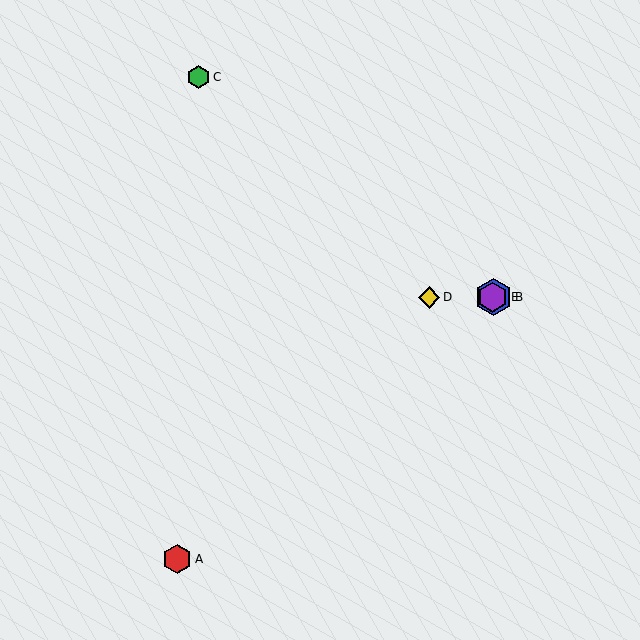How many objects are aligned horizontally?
3 objects (B, D, E) are aligned horizontally.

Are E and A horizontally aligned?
No, E is at y≈297 and A is at y≈559.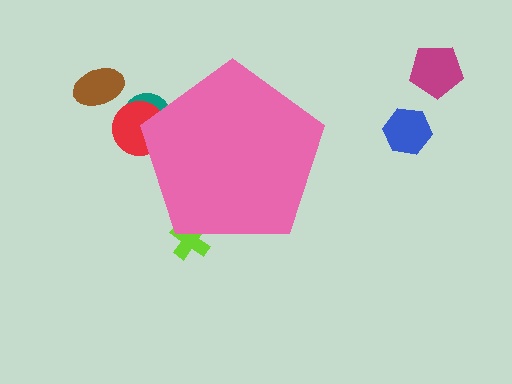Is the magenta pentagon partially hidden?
No, the magenta pentagon is fully visible.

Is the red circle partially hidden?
Yes, the red circle is partially hidden behind the pink pentagon.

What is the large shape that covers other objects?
A pink pentagon.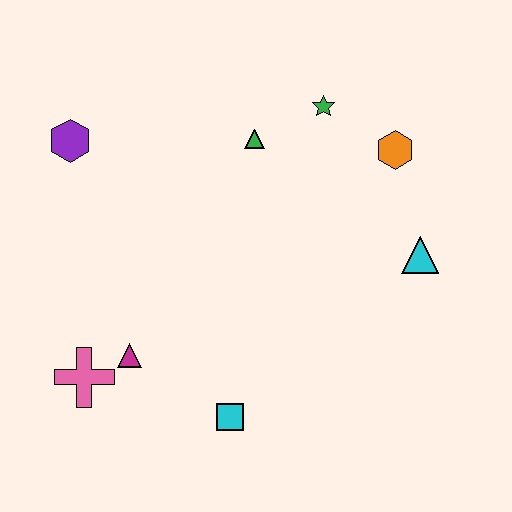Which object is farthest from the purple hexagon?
The cyan triangle is farthest from the purple hexagon.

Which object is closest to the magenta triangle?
The pink cross is closest to the magenta triangle.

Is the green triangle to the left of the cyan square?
No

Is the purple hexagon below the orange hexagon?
No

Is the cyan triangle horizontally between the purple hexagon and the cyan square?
No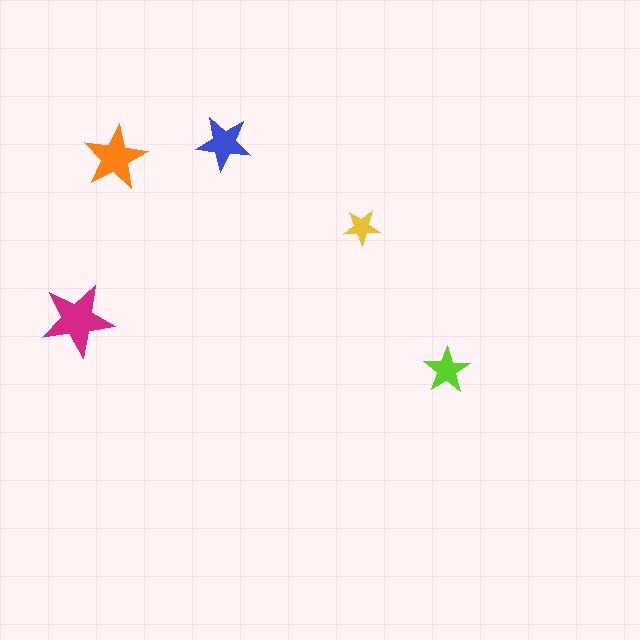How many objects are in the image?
There are 5 objects in the image.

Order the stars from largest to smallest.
the magenta one, the orange one, the blue one, the lime one, the yellow one.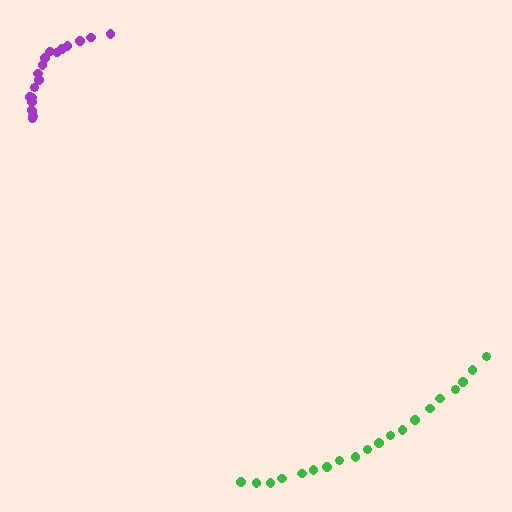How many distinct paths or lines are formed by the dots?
There are 2 distinct paths.